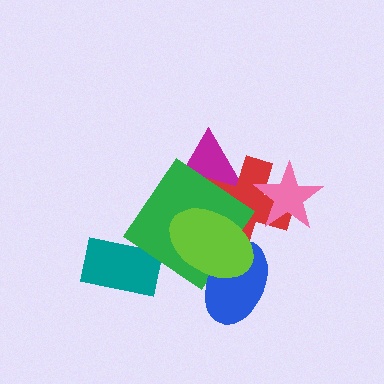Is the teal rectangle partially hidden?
No, no other shape covers it.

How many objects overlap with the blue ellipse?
3 objects overlap with the blue ellipse.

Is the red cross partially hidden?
Yes, it is partially covered by another shape.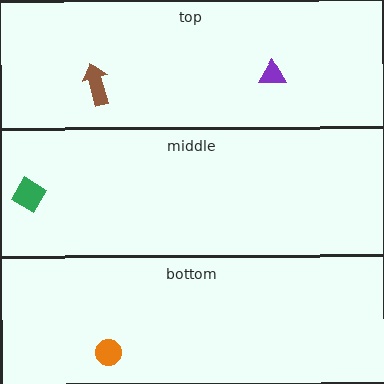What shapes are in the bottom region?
The orange circle.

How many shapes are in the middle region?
1.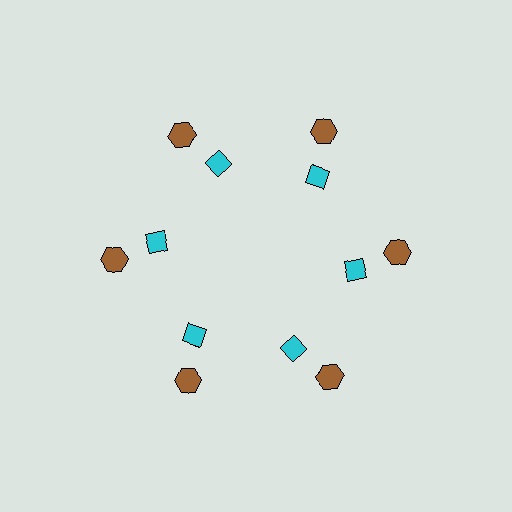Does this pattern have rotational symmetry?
Yes, this pattern has 6-fold rotational symmetry. It looks the same after rotating 60 degrees around the center.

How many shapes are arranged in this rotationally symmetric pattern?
There are 12 shapes, arranged in 6 groups of 2.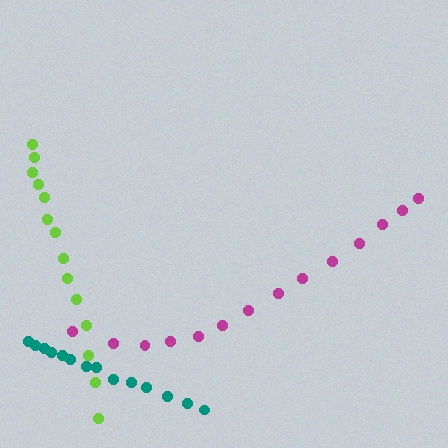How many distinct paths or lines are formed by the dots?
There are 3 distinct paths.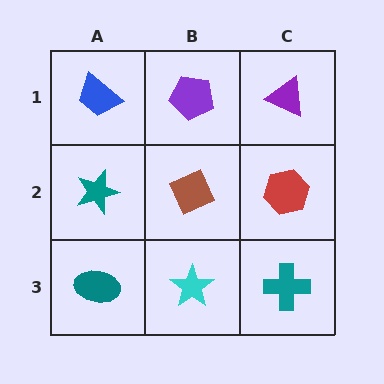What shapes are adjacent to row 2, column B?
A purple pentagon (row 1, column B), a cyan star (row 3, column B), a teal star (row 2, column A), a red hexagon (row 2, column C).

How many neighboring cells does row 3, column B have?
3.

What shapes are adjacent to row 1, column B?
A brown diamond (row 2, column B), a blue trapezoid (row 1, column A), a purple triangle (row 1, column C).